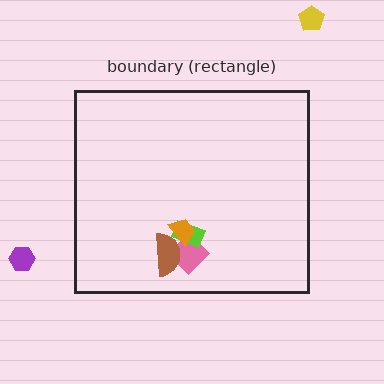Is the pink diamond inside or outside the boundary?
Inside.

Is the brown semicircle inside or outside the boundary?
Inside.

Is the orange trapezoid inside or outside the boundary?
Inside.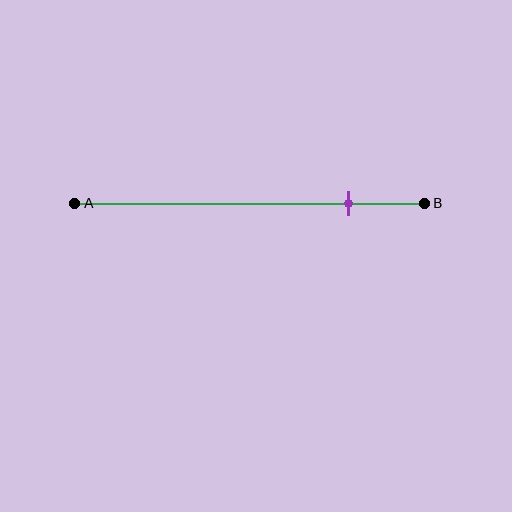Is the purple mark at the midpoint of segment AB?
No, the mark is at about 80% from A, not at the 50% midpoint.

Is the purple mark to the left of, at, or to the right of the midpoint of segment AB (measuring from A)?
The purple mark is to the right of the midpoint of segment AB.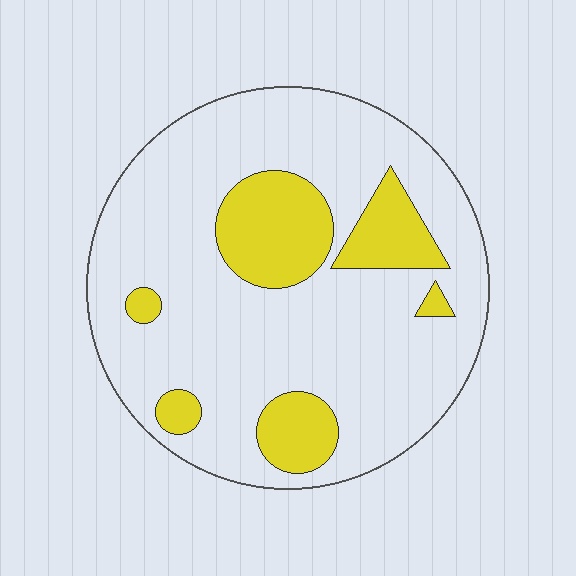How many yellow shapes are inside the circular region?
6.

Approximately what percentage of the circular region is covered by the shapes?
Approximately 20%.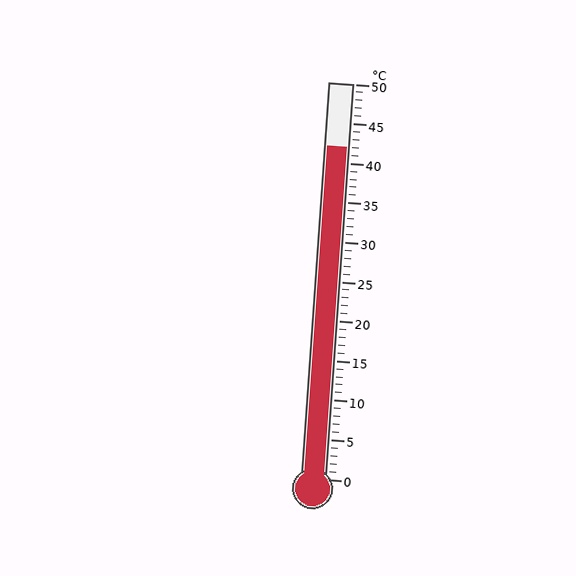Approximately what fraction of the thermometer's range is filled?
The thermometer is filled to approximately 85% of its range.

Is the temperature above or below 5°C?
The temperature is above 5°C.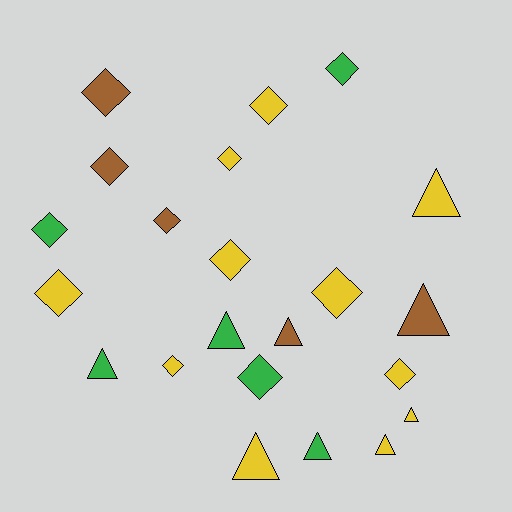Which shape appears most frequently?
Diamond, with 13 objects.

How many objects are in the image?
There are 22 objects.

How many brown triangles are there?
There are 2 brown triangles.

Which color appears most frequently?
Yellow, with 11 objects.